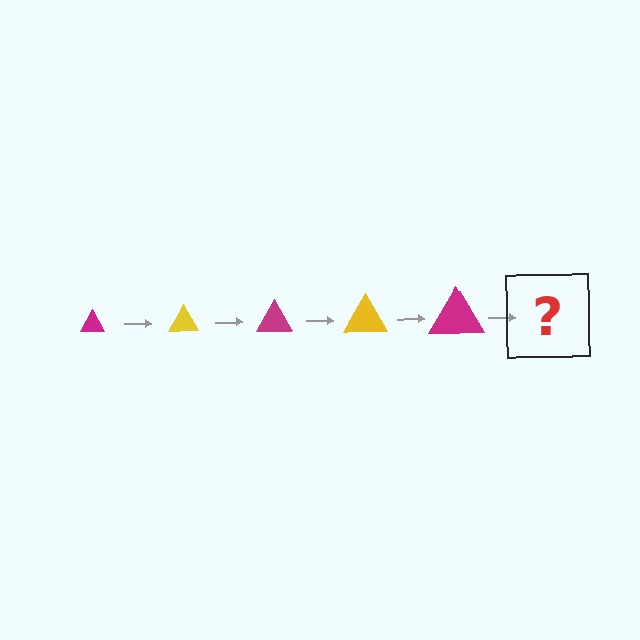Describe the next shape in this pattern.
It should be a yellow triangle, larger than the previous one.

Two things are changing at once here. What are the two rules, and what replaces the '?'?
The two rules are that the triangle grows larger each step and the color cycles through magenta and yellow. The '?' should be a yellow triangle, larger than the previous one.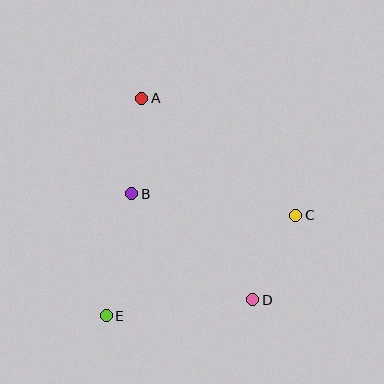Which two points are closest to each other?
Points C and D are closest to each other.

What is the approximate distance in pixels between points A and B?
The distance between A and B is approximately 96 pixels.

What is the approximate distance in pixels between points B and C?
The distance between B and C is approximately 165 pixels.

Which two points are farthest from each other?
Points A and D are farthest from each other.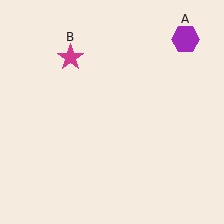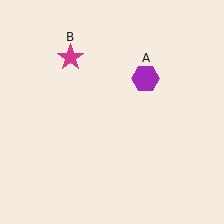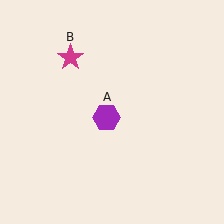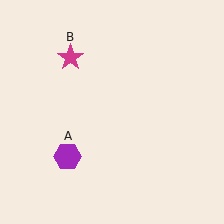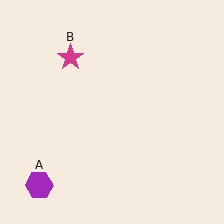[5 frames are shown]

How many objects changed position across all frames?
1 object changed position: purple hexagon (object A).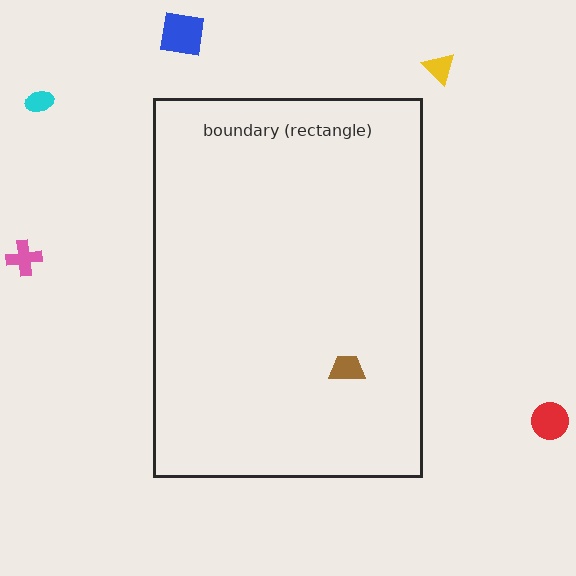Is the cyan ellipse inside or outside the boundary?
Outside.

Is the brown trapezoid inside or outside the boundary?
Inside.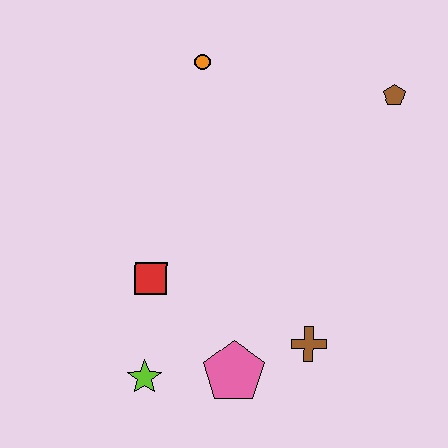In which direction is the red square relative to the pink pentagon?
The red square is above the pink pentagon.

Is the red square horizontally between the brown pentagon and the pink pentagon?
No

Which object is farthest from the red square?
The brown pentagon is farthest from the red square.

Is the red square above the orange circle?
No